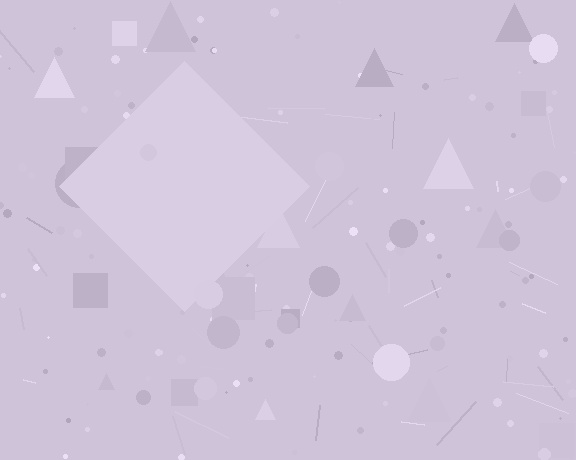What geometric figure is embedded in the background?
A diamond is embedded in the background.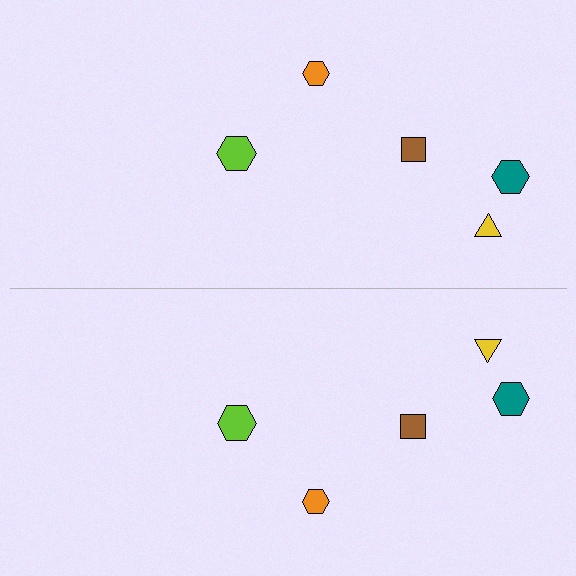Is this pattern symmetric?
Yes, this pattern has bilateral (reflection) symmetry.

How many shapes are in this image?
There are 10 shapes in this image.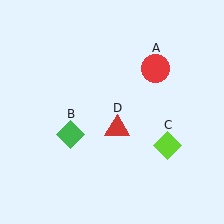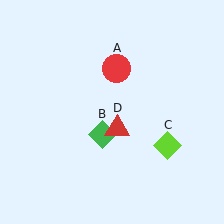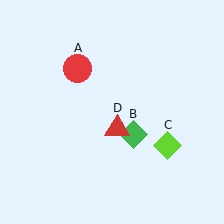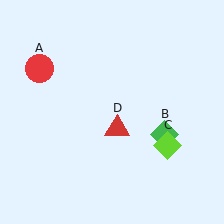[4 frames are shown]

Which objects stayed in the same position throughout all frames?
Lime diamond (object C) and red triangle (object D) remained stationary.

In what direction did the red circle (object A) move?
The red circle (object A) moved left.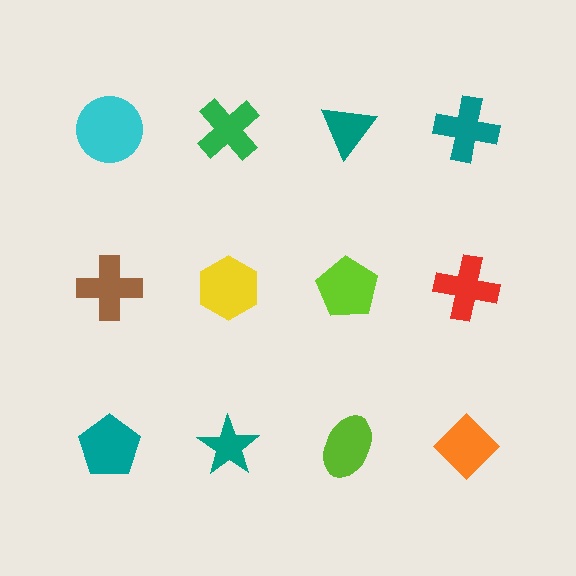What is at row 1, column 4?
A teal cross.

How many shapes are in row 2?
4 shapes.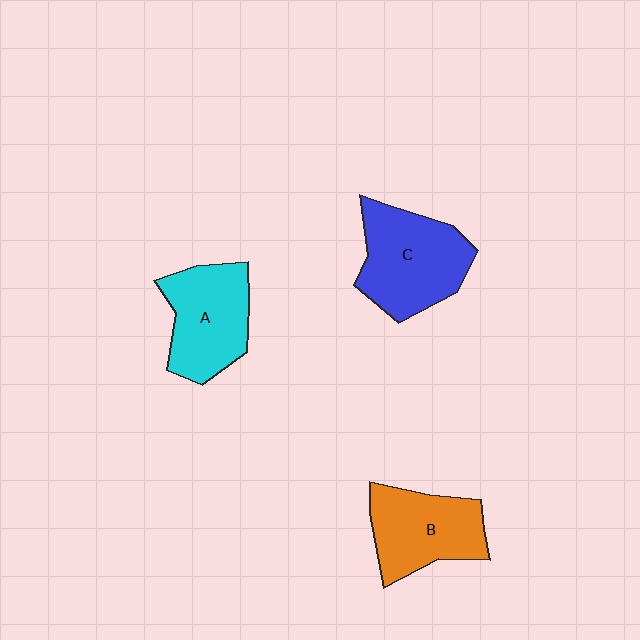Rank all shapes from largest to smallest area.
From largest to smallest: C (blue), A (cyan), B (orange).